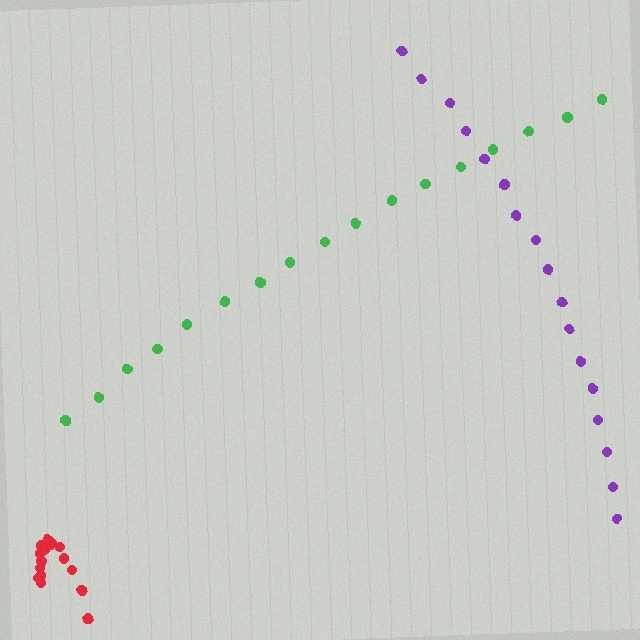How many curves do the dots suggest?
There are 3 distinct paths.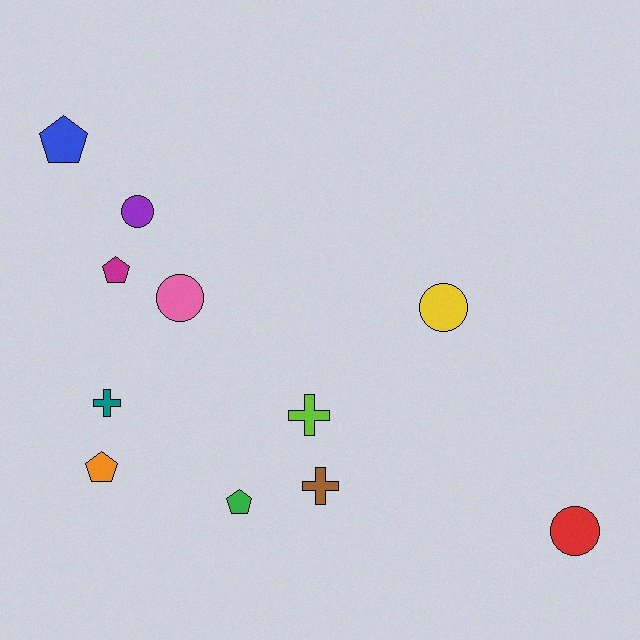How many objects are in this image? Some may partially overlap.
There are 11 objects.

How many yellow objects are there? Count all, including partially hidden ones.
There is 1 yellow object.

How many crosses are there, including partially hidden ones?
There are 3 crosses.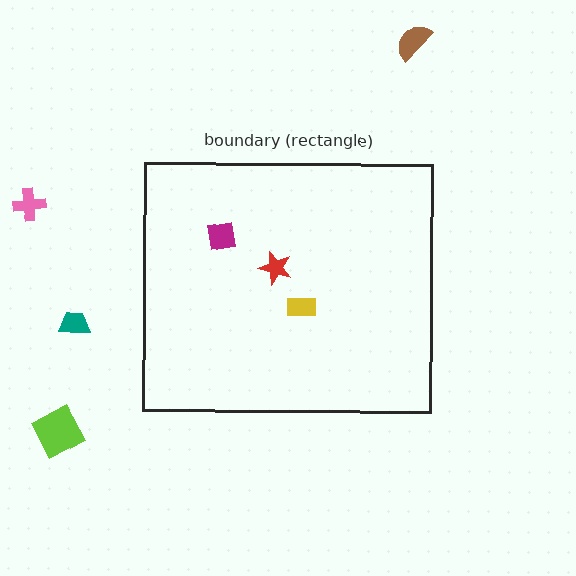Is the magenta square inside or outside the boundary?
Inside.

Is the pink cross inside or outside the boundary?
Outside.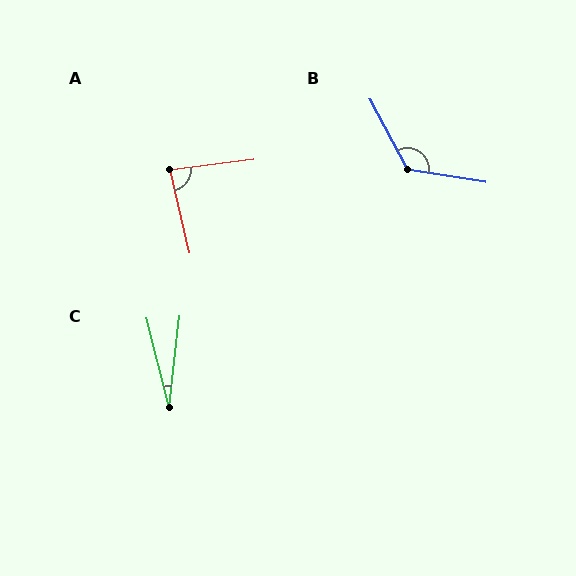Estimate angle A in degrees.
Approximately 84 degrees.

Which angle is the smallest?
C, at approximately 21 degrees.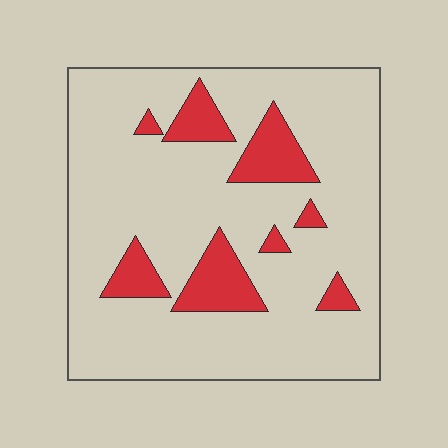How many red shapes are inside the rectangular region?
8.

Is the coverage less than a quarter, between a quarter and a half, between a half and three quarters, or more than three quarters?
Less than a quarter.